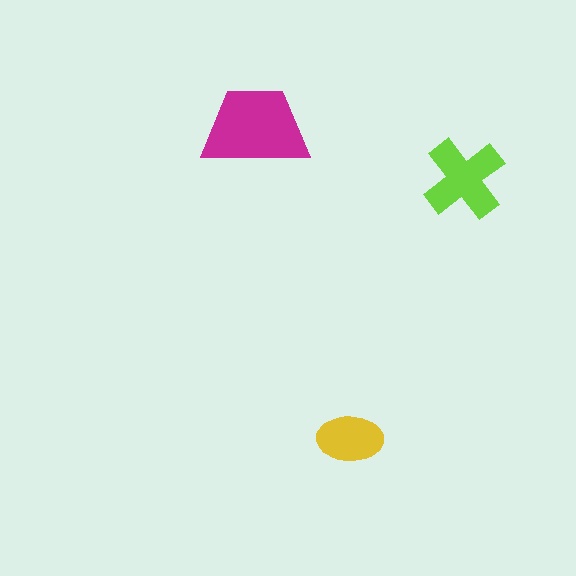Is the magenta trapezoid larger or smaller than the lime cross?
Larger.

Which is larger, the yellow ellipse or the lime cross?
The lime cross.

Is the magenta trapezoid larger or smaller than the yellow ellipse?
Larger.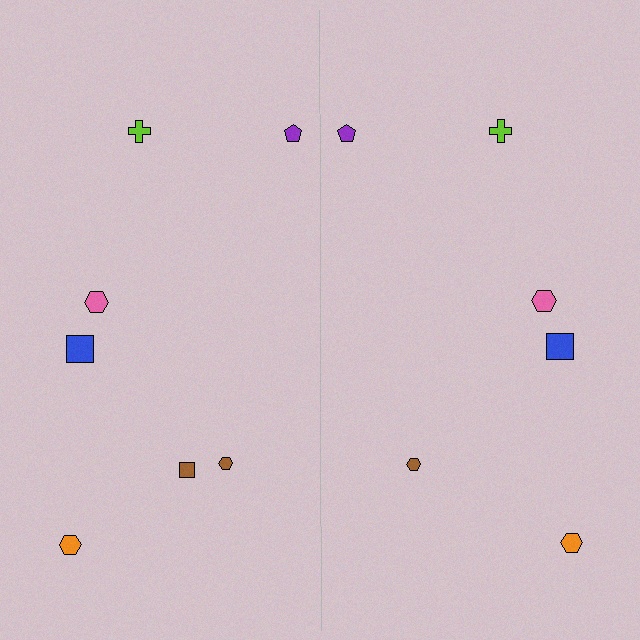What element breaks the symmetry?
A brown square is missing from the right side.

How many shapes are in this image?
There are 13 shapes in this image.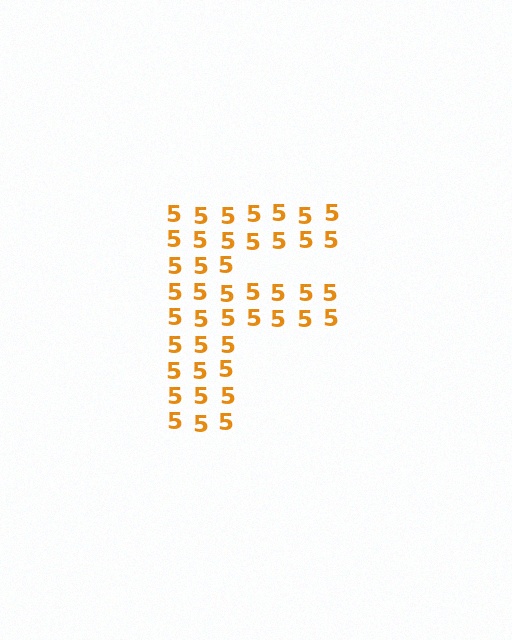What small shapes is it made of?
It is made of small digit 5's.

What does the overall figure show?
The overall figure shows the letter F.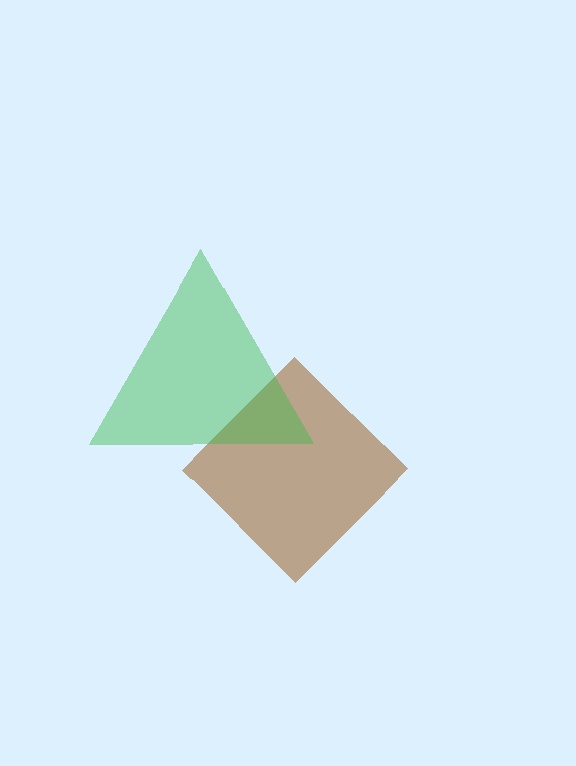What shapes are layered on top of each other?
The layered shapes are: a brown diamond, a green triangle.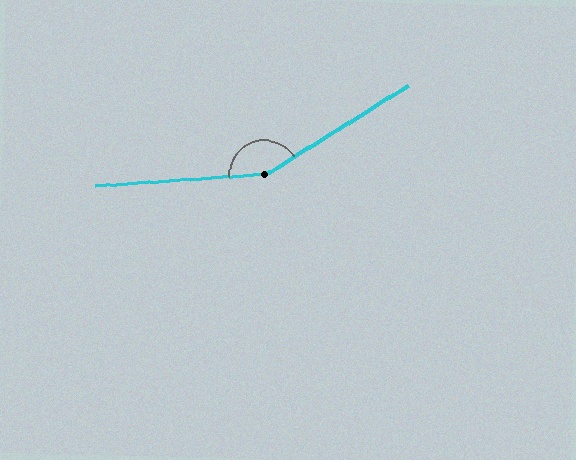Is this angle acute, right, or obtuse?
It is obtuse.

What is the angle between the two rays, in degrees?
Approximately 152 degrees.